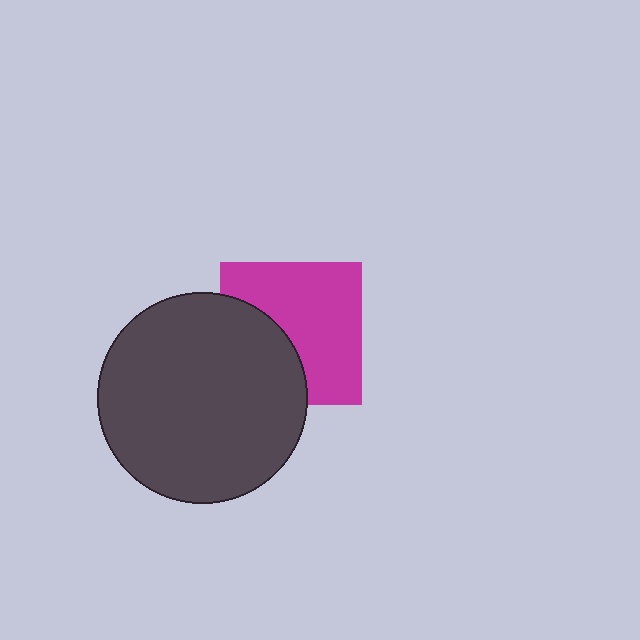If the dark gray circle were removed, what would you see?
You would see the complete magenta square.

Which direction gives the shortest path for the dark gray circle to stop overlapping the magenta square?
Moving left gives the shortest separation.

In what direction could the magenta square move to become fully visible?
The magenta square could move right. That would shift it out from behind the dark gray circle entirely.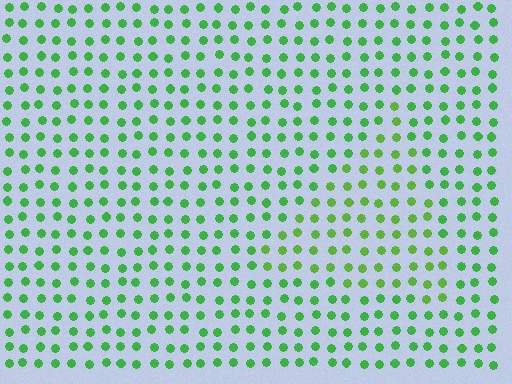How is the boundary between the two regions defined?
The boundary is defined purely by a slight shift in hue (about 21 degrees). Spacing, size, and orientation are identical on both sides.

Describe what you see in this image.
The image is filled with small green elements in a uniform arrangement. A triangle-shaped region is visible where the elements are tinted to a slightly different hue, forming a subtle color boundary.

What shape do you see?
I see a triangle.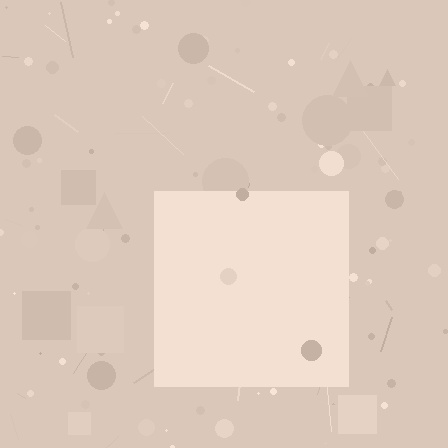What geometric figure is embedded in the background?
A square is embedded in the background.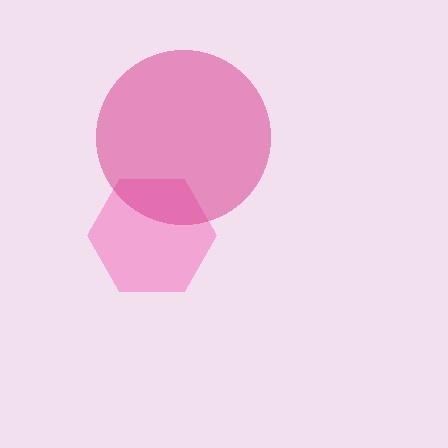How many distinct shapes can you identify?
There are 2 distinct shapes: a pink hexagon, a magenta circle.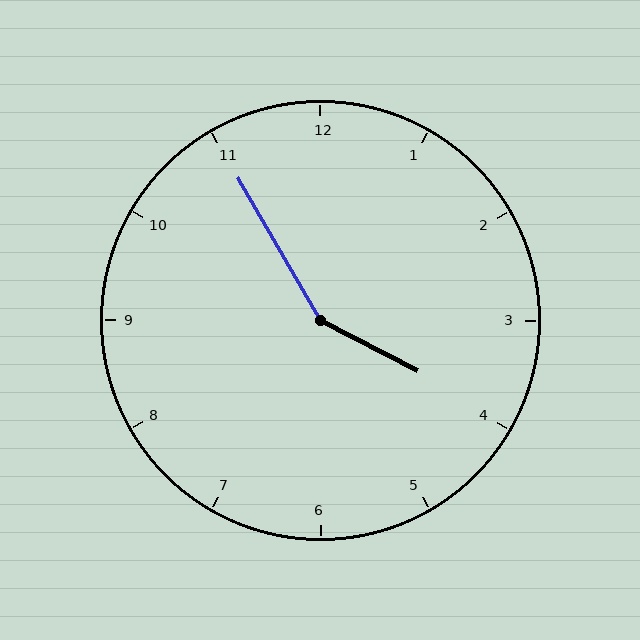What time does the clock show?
3:55.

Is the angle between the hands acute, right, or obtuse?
It is obtuse.